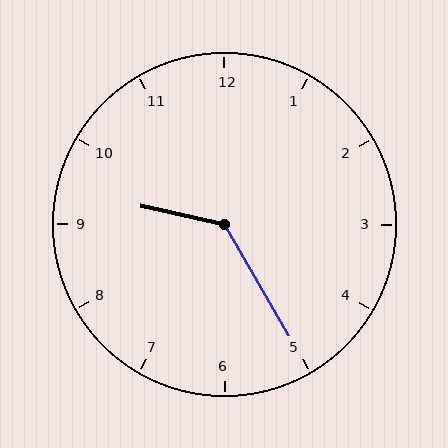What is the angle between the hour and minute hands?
Approximately 132 degrees.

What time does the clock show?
9:25.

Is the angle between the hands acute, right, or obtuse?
It is obtuse.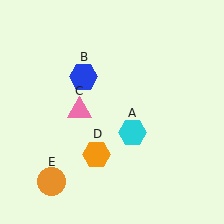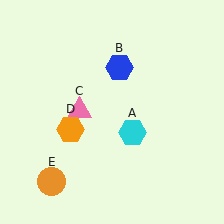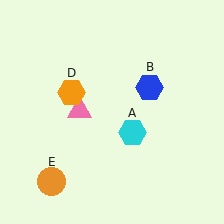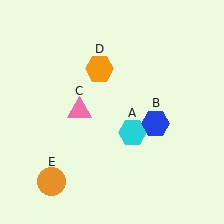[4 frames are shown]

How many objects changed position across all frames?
2 objects changed position: blue hexagon (object B), orange hexagon (object D).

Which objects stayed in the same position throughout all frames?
Cyan hexagon (object A) and pink triangle (object C) and orange circle (object E) remained stationary.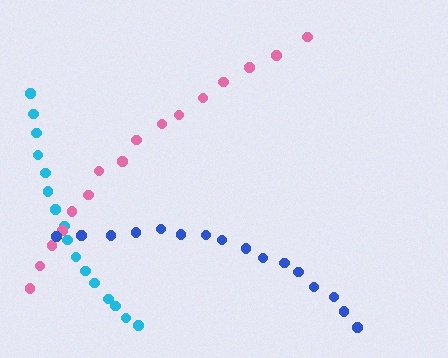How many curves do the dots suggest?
There are 3 distinct paths.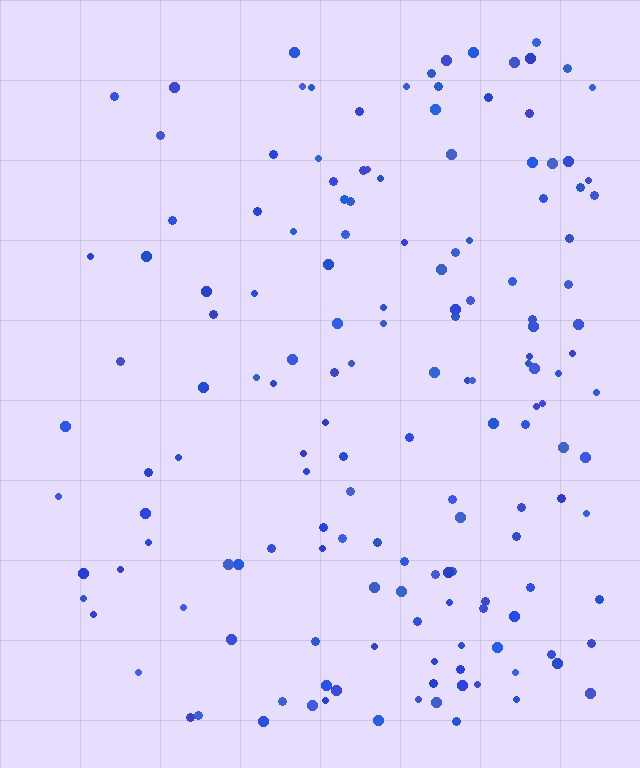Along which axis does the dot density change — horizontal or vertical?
Horizontal.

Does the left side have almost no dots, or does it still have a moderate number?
Still a moderate number, just noticeably fewer than the right.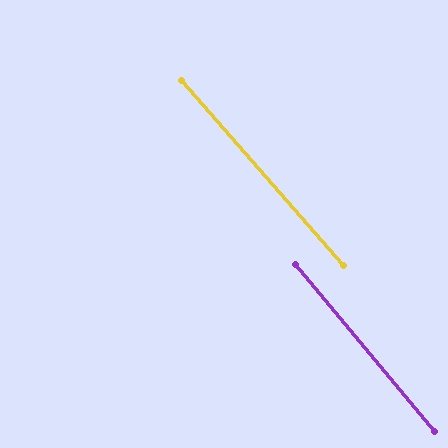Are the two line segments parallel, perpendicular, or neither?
Parallel — their directions differ by only 1.5°.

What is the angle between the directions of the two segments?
Approximately 1 degree.